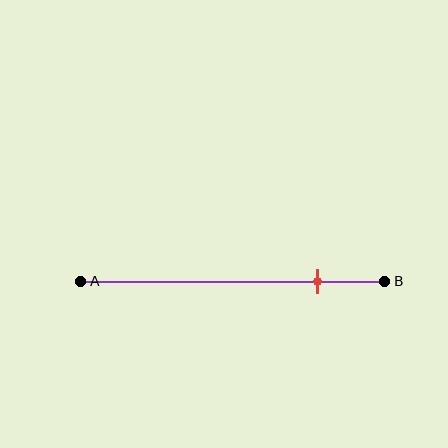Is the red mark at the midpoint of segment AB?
No, the mark is at about 80% from A, not at the 50% midpoint.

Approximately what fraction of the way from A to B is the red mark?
The red mark is approximately 80% of the way from A to B.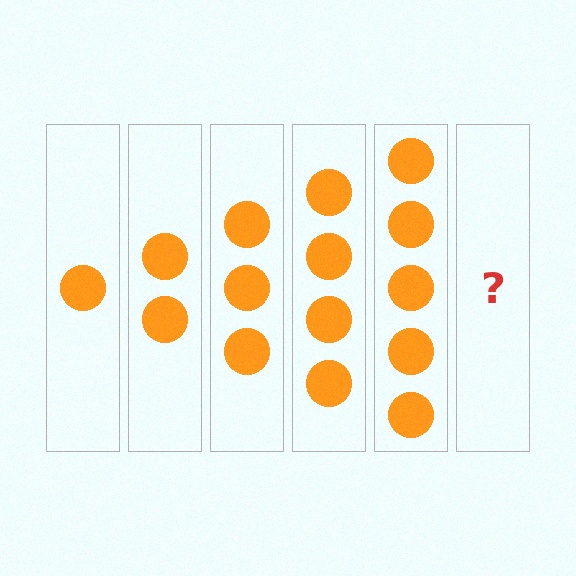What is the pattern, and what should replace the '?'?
The pattern is that each step adds one more circle. The '?' should be 6 circles.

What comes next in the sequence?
The next element should be 6 circles.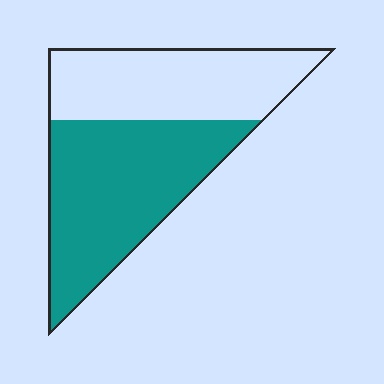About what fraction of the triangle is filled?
About three fifths (3/5).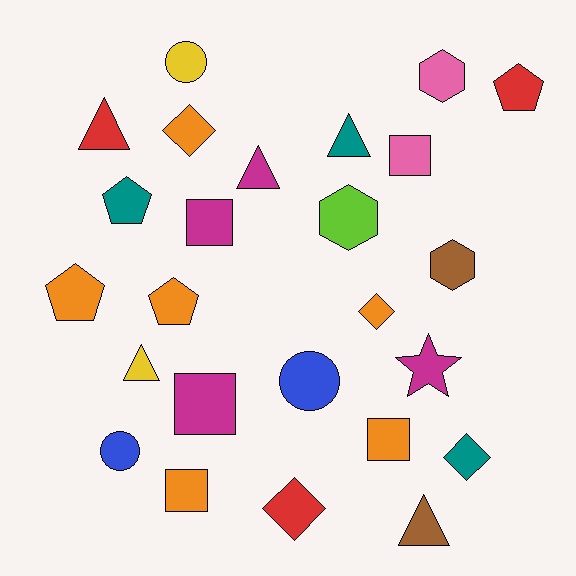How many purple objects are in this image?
There are no purple objects.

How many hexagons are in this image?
There are 3 hexagons.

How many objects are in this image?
There are 25 objects.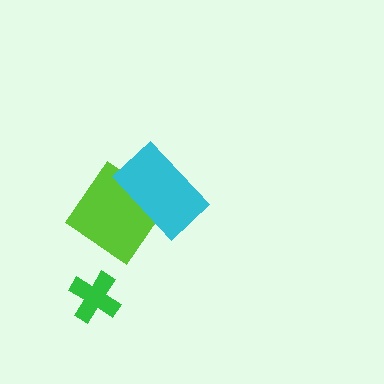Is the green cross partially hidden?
No, no other shape covers it.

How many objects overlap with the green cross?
0 objects overlap with the green cross.